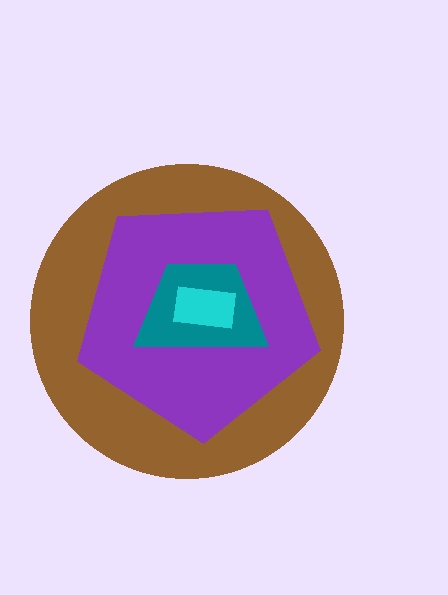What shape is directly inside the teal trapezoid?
The cyan rectangle.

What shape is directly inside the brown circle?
The purple pentagon.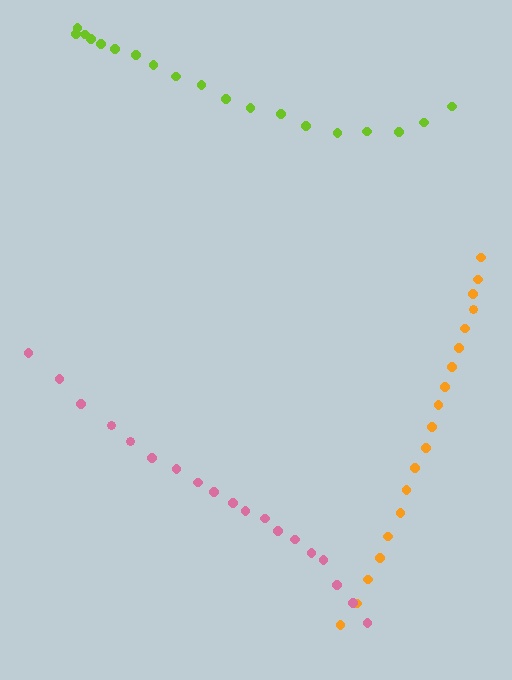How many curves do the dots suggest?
There are 3 distinct paths.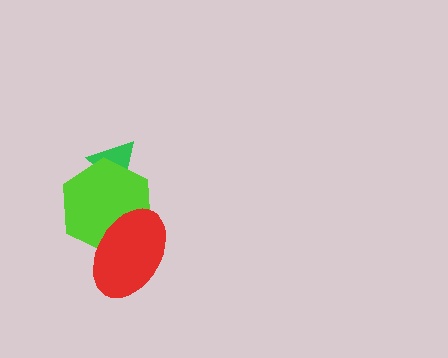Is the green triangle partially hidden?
Yes, it is partially covered by another shape.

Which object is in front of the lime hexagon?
The red ellipse is in front of the lime hexagon.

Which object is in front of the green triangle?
The lime hexagon is in front of the green triangle.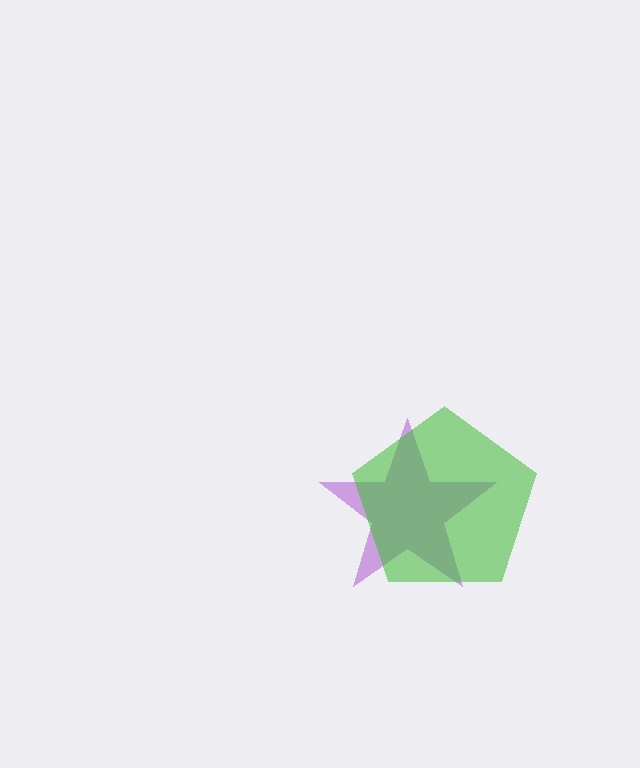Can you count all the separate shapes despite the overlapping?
Yes, there are 2 separate shapes.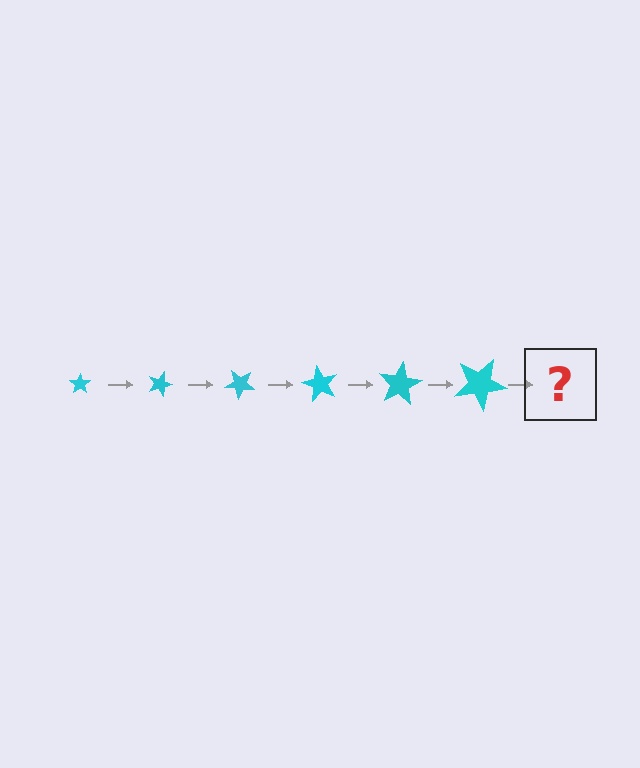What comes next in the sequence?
The next element should be a star, larger than the previous one and rotated 120 degrees from the start.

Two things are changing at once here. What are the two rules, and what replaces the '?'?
The two rules are that the star grows larger each step and it rotates 20 degrees each step. The '?' should be a star, larger than the previous one and rotated 120 degrees from the start.